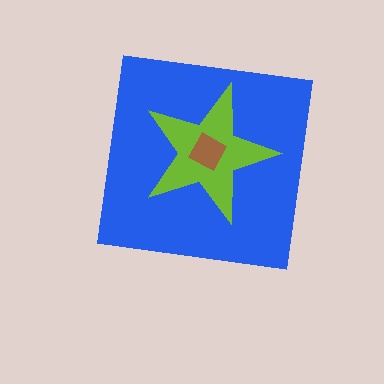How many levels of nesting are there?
3.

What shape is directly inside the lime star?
The brown square.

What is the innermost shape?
The brown square.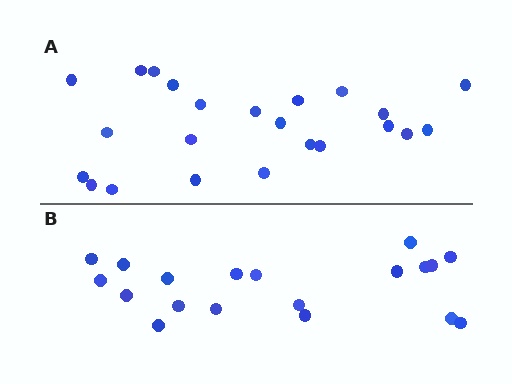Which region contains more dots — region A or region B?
Region A (the top region) has more dots.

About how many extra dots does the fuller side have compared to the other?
Region A has about 4 more dots than region B.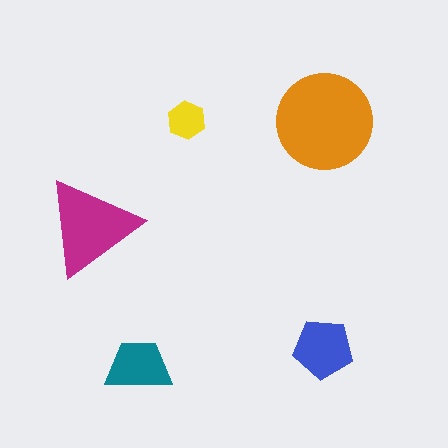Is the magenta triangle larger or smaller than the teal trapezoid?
Larger.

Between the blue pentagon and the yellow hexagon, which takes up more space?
The blue pentagon.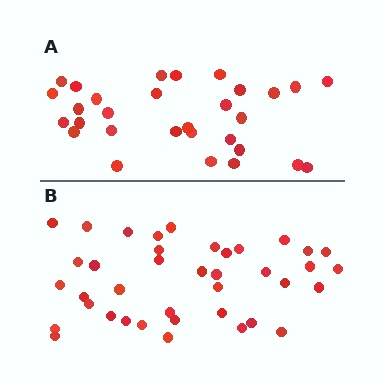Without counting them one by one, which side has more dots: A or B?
Region B (the bottom region) has more dots.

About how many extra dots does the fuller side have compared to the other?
Region B has roughly 8 or so more dots than region A.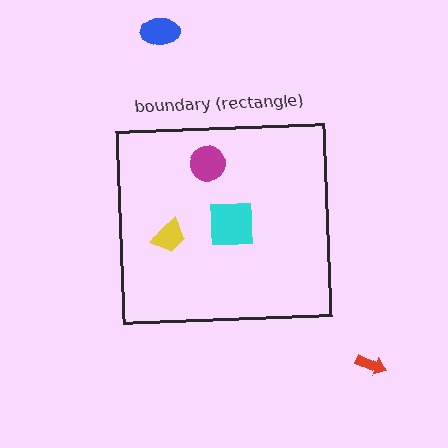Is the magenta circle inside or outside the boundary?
Inside.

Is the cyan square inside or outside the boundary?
Inside.